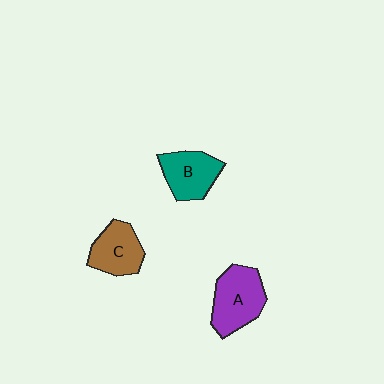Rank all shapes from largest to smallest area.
From largest to smallest: A (purple), B (teal), C (brown).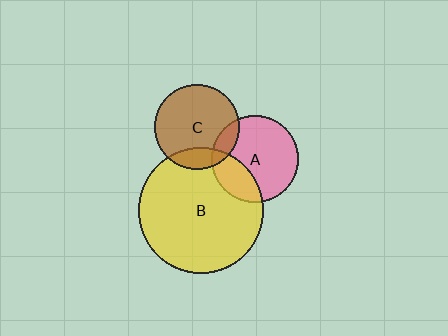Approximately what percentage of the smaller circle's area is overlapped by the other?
Approximately 15%.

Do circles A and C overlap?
Yes.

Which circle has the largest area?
Circle B (yellow).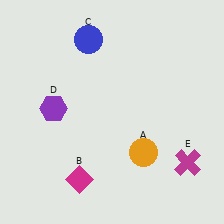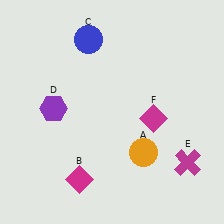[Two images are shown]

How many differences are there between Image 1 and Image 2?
There is 1 difference between the two images.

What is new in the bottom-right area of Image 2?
A magenta diamond (F) was added in the bottom-right area of Image 2.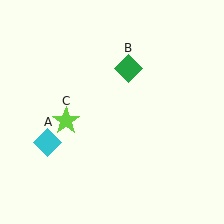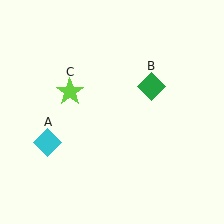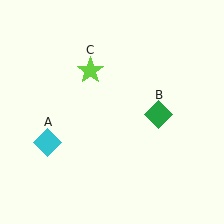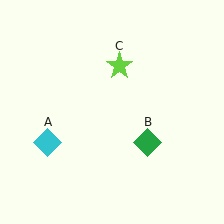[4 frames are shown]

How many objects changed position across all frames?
2 objects changed position: green diamond (object B), lime star (object C).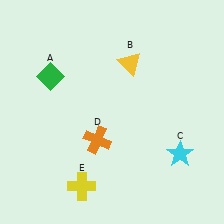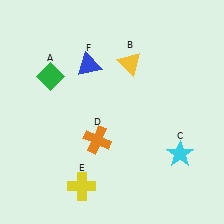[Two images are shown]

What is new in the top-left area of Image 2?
A blue triangle (F) was added in the top-left area of Image 2.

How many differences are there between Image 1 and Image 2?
There is 1 difference between the two images.